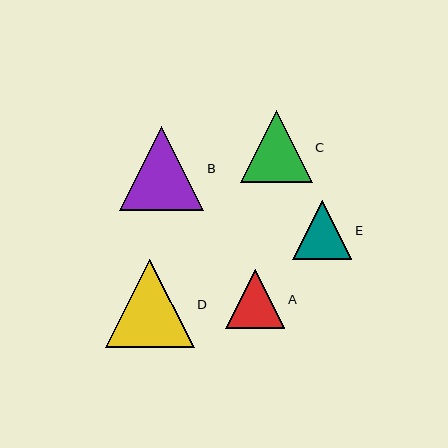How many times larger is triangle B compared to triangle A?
Triangle B is approximately 1.4 times the size of triangle A.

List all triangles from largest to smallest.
From largest to smallest: D, B, C, A, E.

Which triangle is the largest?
Triangle D is the largest with a size of approximately 88 pixels.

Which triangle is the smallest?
Triangle E is the smallest with a size of approximately 59 pixels.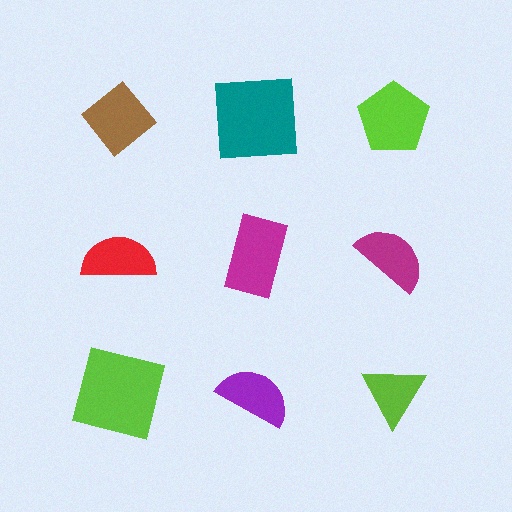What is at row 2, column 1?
A red semicircle.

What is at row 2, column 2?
A magenta rectangle.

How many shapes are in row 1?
3 shapes.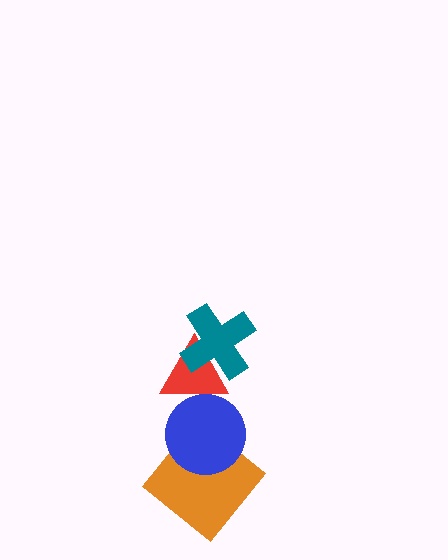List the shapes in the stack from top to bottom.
From top to bottom: the teal cross, the red triangle, the blue circle, the orange diamond.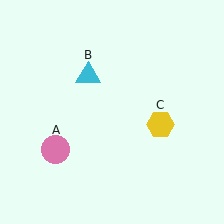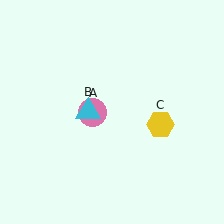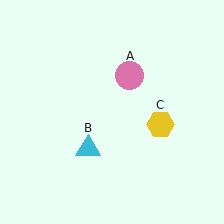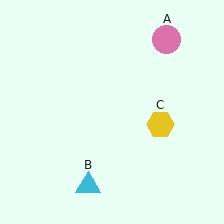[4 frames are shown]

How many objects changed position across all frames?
2 objects changed position: pink circle (object A), cyan triangle (object B).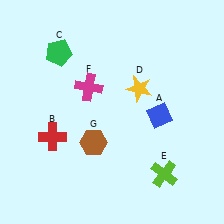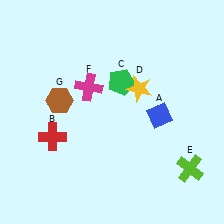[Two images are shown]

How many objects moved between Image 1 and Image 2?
3 objects moved between the two images.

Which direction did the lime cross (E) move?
The lime cross (E) moved right.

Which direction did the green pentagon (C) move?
The green pentagon (C) moved right.